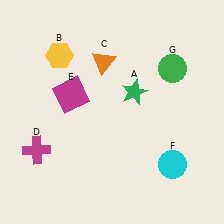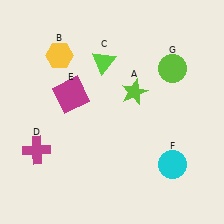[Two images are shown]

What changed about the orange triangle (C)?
In Image 1, C is orange. In Image 2, it changed to lime.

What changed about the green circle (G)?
In Image 1, G is green. In Image 2, it changed to lime.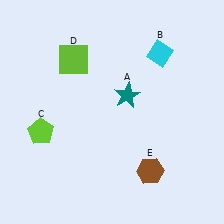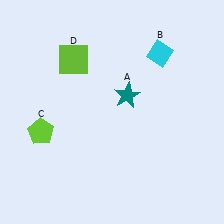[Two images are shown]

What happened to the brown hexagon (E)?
The brown hexagon (E) was removed in Image 2. It was in the bottom-right area of Image 1.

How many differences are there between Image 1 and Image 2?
There is 1 difference between the two images.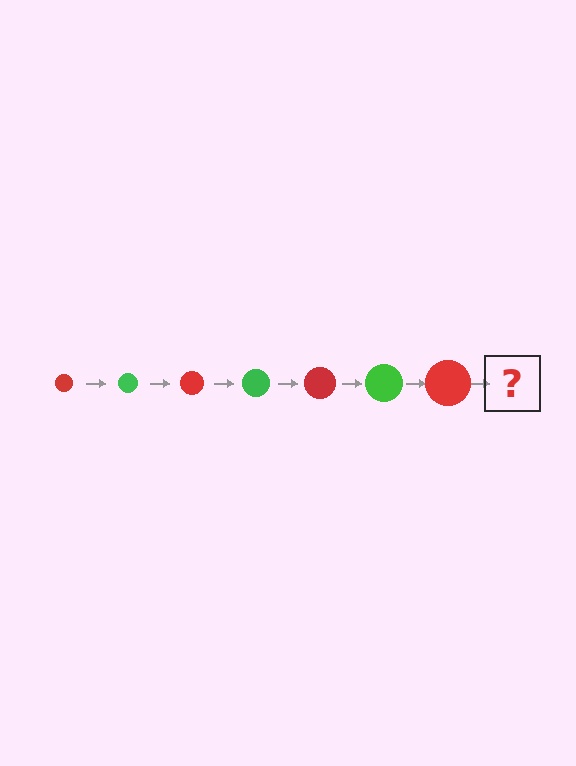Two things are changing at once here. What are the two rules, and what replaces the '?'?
The two rules are that the circle grows larger each step and the color cycles through red and green. The '?' should be a green circle, larger than the previous one.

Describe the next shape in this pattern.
It should be a green circle, larger than the previous one.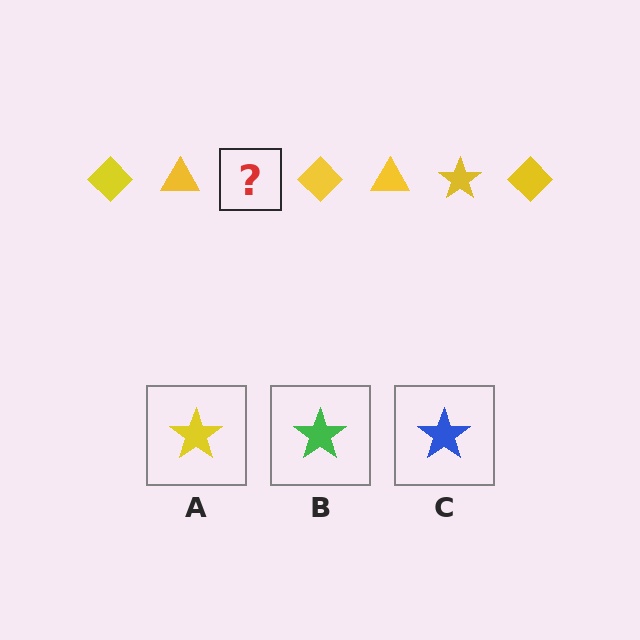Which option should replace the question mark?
Option A.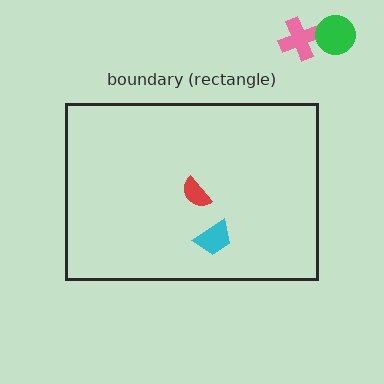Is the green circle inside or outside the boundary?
Outside.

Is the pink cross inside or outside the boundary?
Outside.